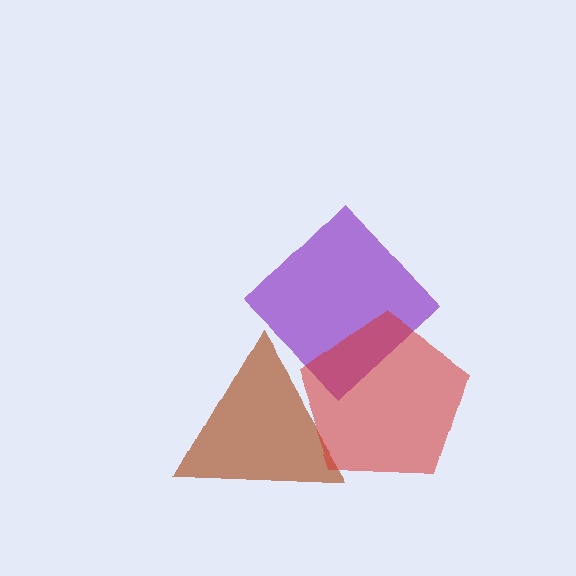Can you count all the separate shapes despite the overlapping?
Yes, there are 3 separate shapes.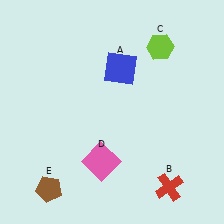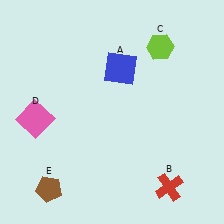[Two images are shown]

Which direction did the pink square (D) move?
The pink square (D) moved left.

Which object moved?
The pink square (D) moved left.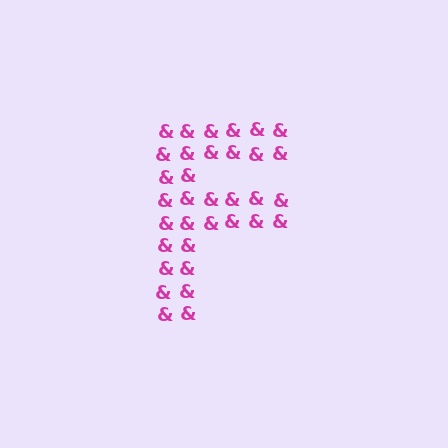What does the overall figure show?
The overall figure shows the letter F.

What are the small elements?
The small elements are ampersands.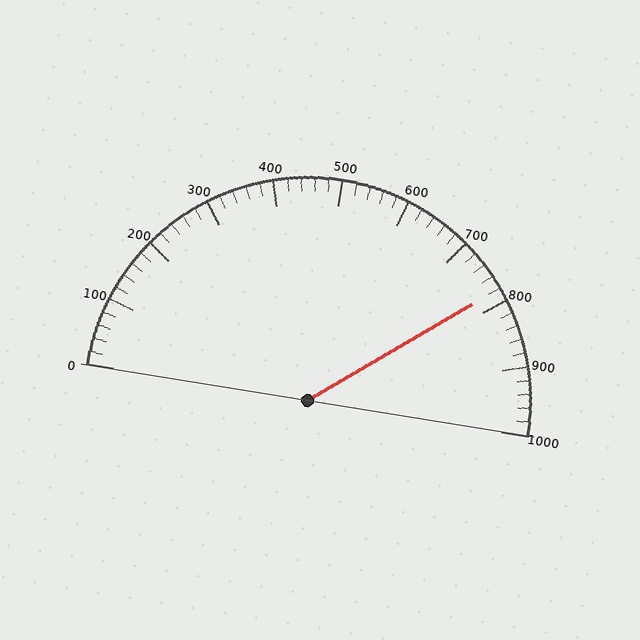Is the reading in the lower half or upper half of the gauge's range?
The reading is in the upper half of the range (0 to 1000).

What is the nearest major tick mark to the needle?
The nearest major tick mark is 800.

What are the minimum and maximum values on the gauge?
The gauge ranges from 0 to 1000.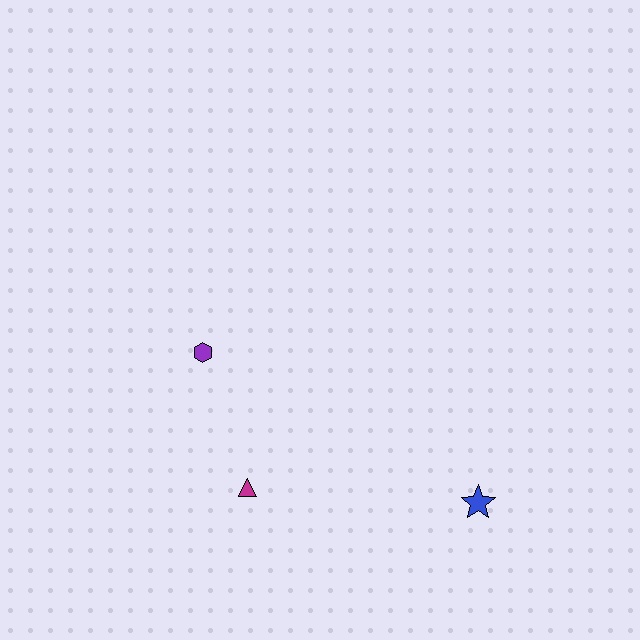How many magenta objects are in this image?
There is 1 magenta object.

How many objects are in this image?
There are 3 objects.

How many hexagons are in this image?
There is 1 hexagon.